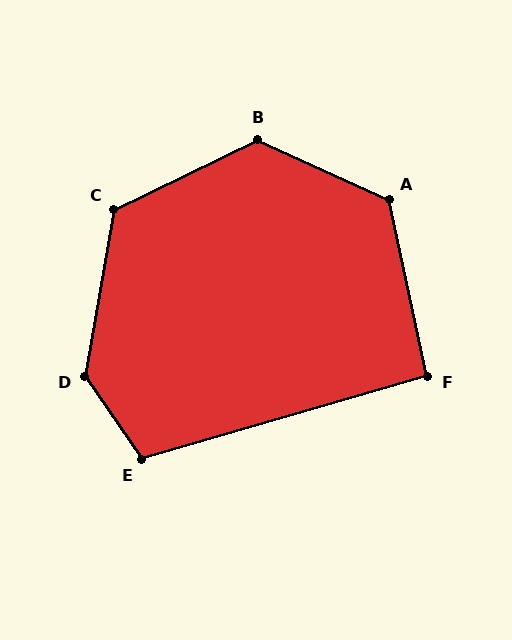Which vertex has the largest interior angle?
D, at approximately 136 degrees.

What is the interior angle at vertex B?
Approximately 130 degrees (obtuse).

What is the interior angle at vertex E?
Approximately 108 degrees (obtuse).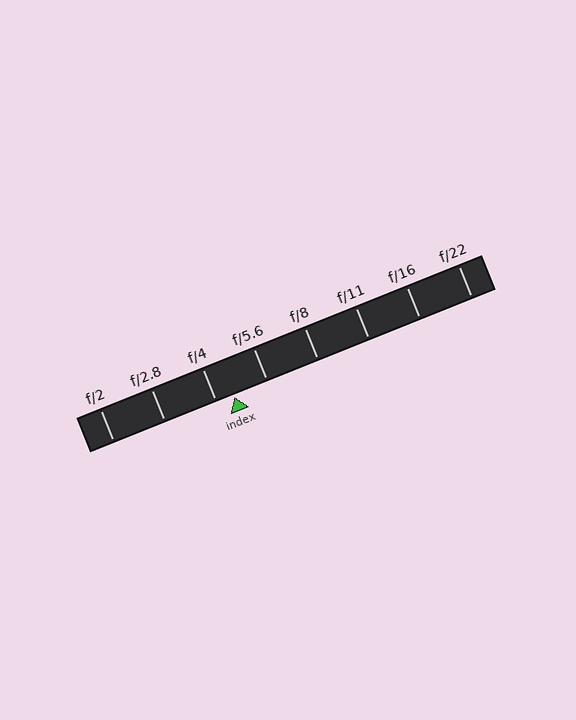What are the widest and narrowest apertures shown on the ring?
The widest aperture shown is f/2 and the narrowest is f/22.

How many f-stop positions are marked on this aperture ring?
There are 8 f-stop positions marked.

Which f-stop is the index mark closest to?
The index mark is closest to f/4.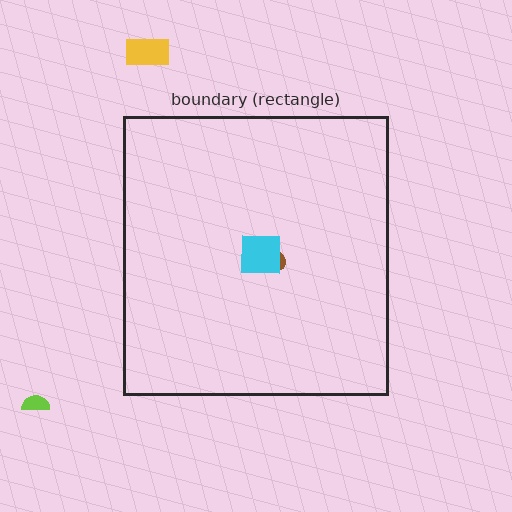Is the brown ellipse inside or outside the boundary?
Inside.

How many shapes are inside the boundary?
2 inside, 2 outside.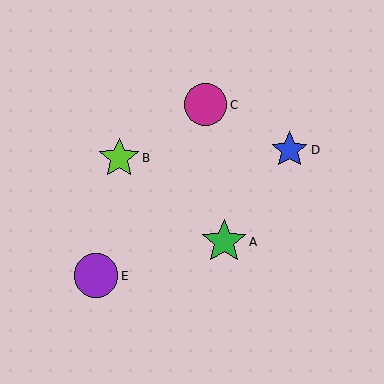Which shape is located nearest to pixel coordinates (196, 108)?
The magenta circle (labeled C) at (206, 105) is nearest to that location.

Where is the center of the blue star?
The center of the blue star is at (289, 150).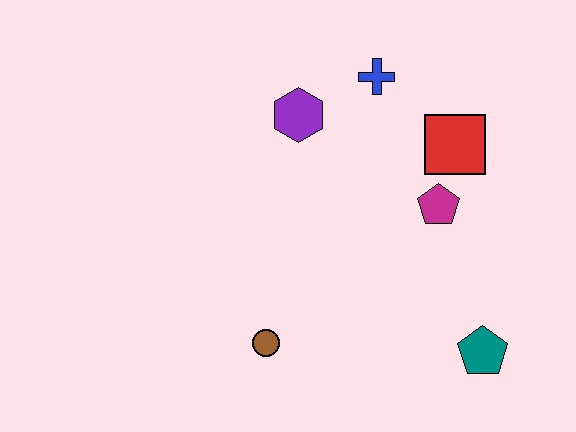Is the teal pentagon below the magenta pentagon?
Yes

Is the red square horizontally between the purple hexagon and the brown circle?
No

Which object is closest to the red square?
The magenta pentagon is closest to the red square.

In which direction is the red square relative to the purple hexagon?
The red square is to the right of the purple hexagon.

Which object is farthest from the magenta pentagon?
The brown circle is farthest from the magenta pentagon.